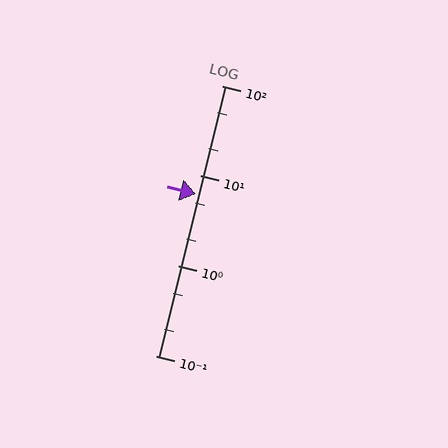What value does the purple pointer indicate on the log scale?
The pointer indicates approximately 6.2.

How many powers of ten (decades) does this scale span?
The scale spans 3 decades, from 0.1 to 100.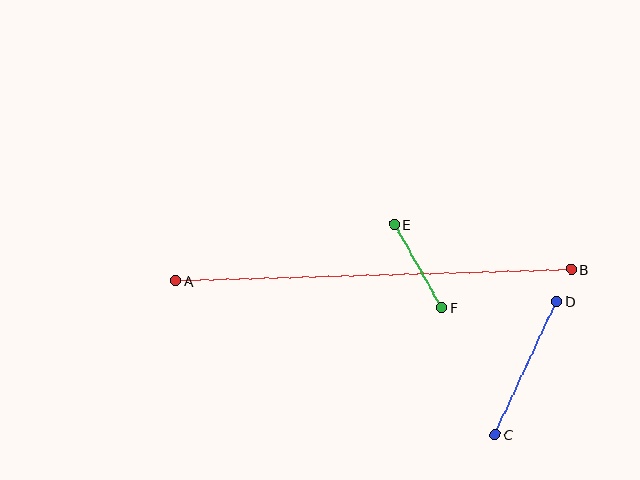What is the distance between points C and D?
The distance is approximately 147 pixels.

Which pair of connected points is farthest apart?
Points A and B are farthest apart.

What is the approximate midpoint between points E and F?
The midpoint is at approximately (418, 266) pixels.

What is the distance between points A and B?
The distance is approximately 396 pixels.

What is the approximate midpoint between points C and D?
The midpoint is at approximately (526, 368) pixels.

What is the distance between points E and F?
The distance is approximately 96 pixels.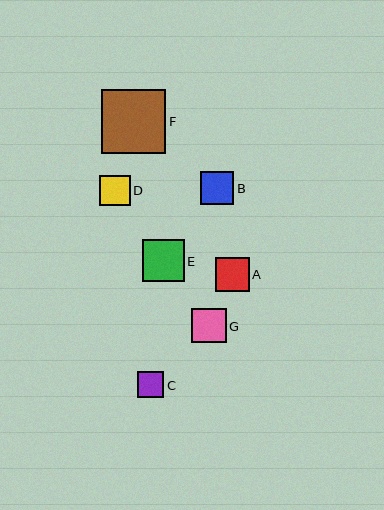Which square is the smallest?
Square C is the smallest with a size of approximately 26 pixels.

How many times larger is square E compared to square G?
Square E is approximately 1.2 times the size of square G.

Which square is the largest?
Square F is the largest with a size of approximately 64 pixels.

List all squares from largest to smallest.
From largest to smallest: F, E, G, A, B, D, C.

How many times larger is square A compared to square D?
Square A is approximately 1.1 times the size of square D.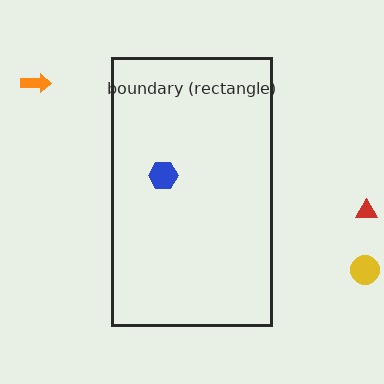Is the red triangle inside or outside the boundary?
Outside.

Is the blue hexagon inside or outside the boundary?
Inside.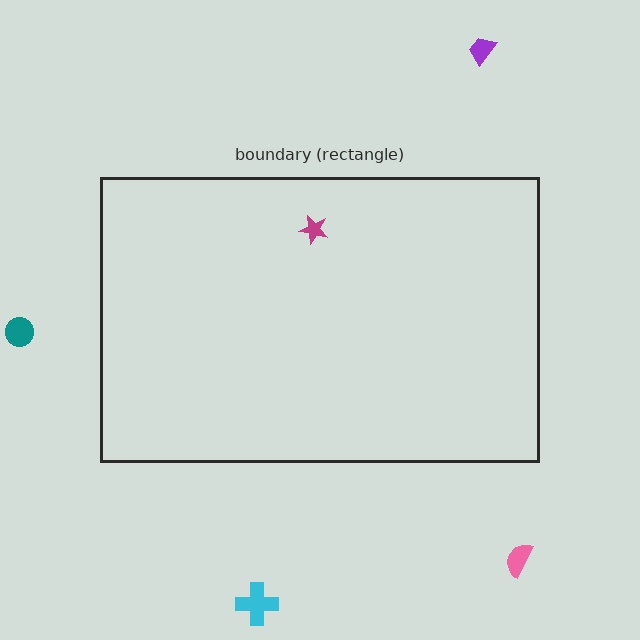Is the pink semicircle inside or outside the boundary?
Outside.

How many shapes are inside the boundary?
1 inside, 4 outside.